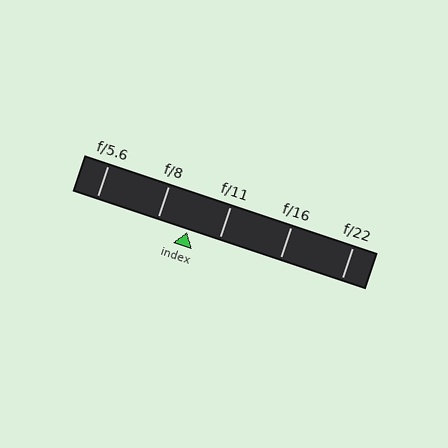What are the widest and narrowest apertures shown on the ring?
The widest aperture shown is f/5.6 and the narrowest is f/22.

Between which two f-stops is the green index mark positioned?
The index mark is between f/8 and f/11.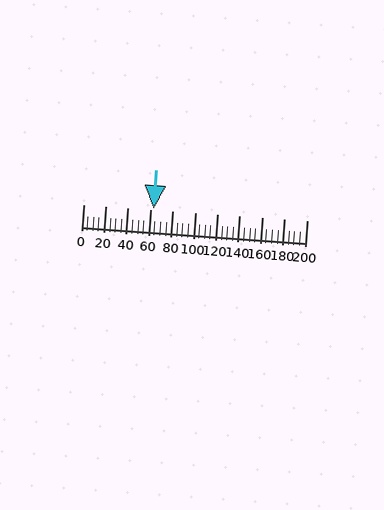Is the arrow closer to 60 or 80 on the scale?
The arrow is closer to 60.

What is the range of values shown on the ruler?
The ruler shows values from 0 to 200.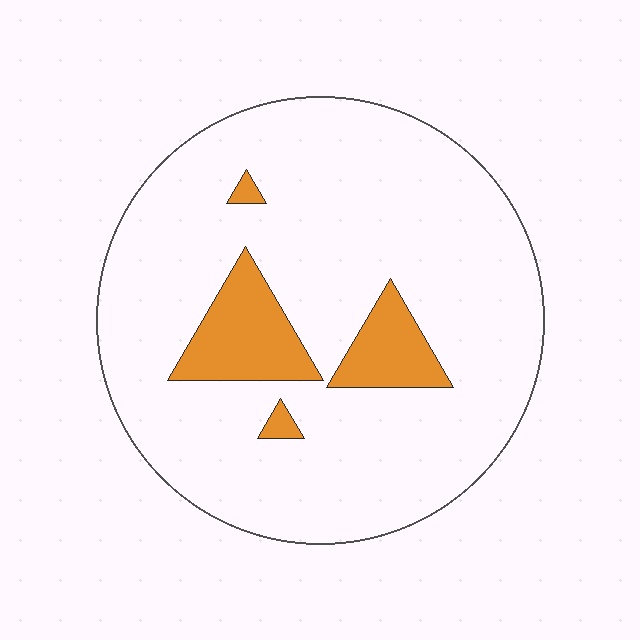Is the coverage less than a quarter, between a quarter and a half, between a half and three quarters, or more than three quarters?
Less than a quarter.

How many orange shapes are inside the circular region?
4.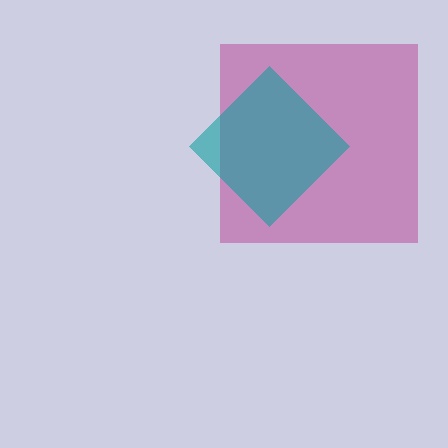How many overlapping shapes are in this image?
There are 2 overlapping shapes in the image.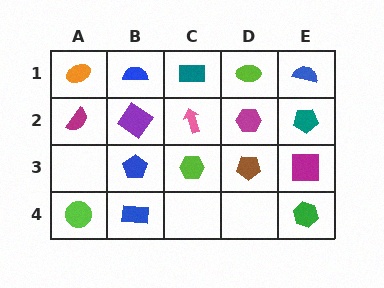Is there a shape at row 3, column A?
No, that cell is empty.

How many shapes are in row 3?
4 shapes.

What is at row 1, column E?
A blue semicircle.